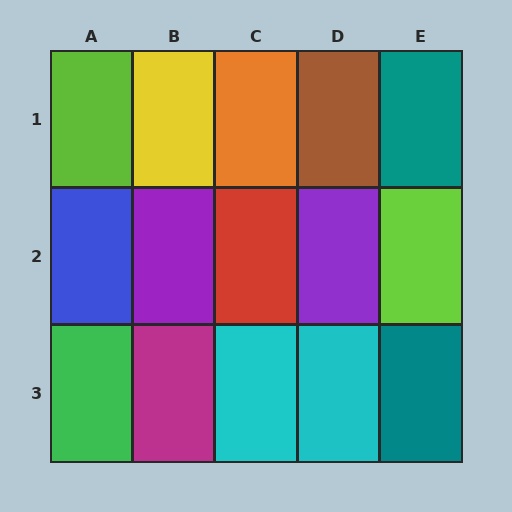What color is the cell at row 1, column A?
Lime.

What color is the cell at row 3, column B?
Magenta.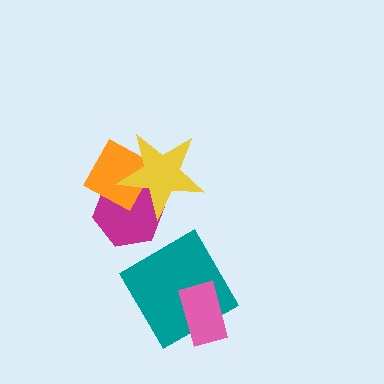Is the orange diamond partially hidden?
Yes, it is partially covered by another shape.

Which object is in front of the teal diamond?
The pink rectangle is in front of the teal diamond.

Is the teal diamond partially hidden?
Yes, it is partially covered by another shape.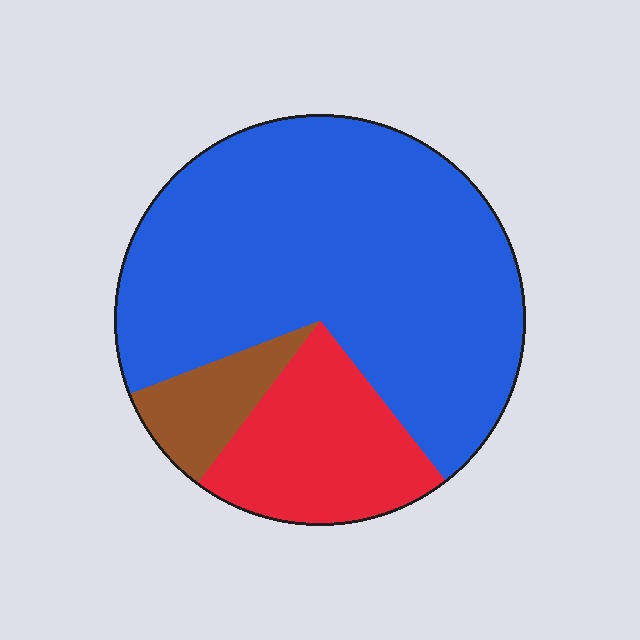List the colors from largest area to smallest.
From largest to smallest: blue, red, brown.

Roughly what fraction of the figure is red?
Red covers 21% of the figure.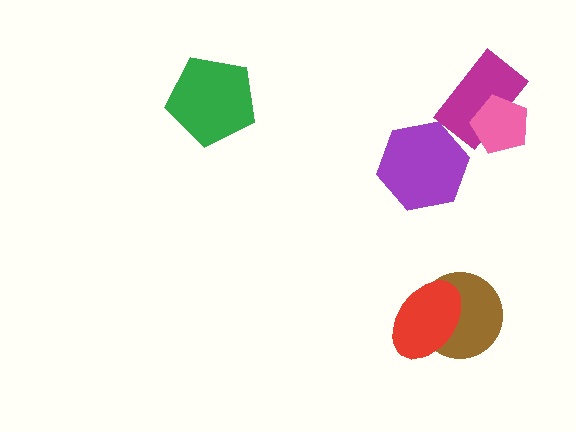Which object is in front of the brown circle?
The red ellipse is in front of the brown circle.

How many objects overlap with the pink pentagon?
1 object overlaps with the pink pentagon.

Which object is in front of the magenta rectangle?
The pink pentagon is in front of the magenta rectangle.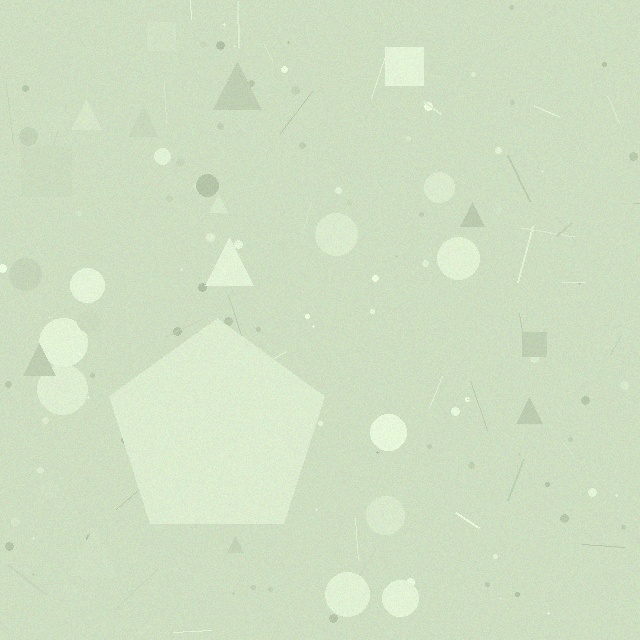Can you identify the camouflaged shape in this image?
The camouflaged shape is a pentagon.